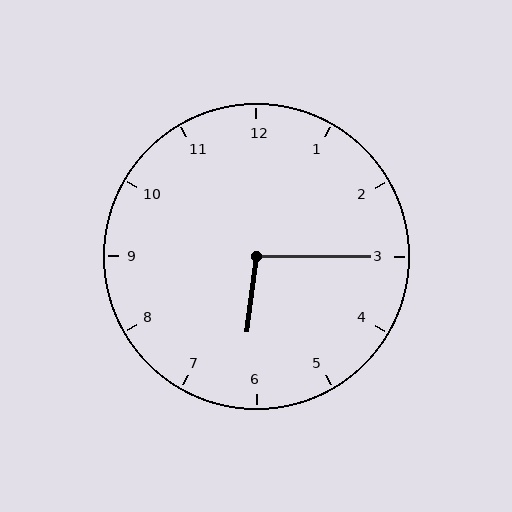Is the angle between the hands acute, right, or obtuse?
It is obtuse.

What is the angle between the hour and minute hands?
Approximately 98 degrees.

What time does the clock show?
6:15.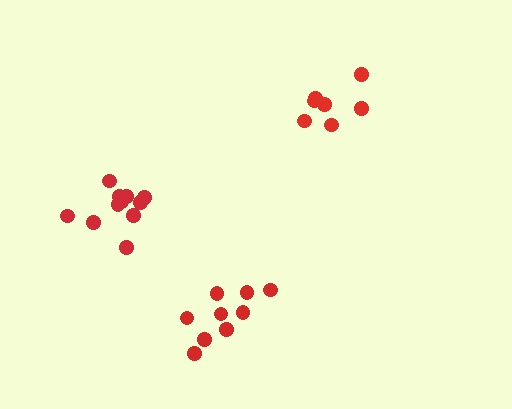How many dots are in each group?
Group 1: 11 dots, Group 2: 7 dots, Group 3: 9 dots (27 total).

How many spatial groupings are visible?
There are 3 spatial groupings.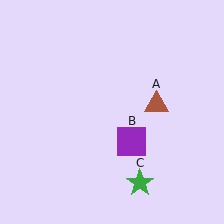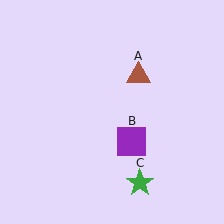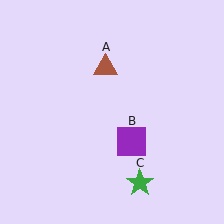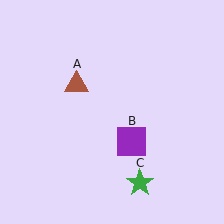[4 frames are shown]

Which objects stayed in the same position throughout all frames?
Purple square (object B) and green star (object C) remained stationary.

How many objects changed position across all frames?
1 object changed position: brown triangle (object A).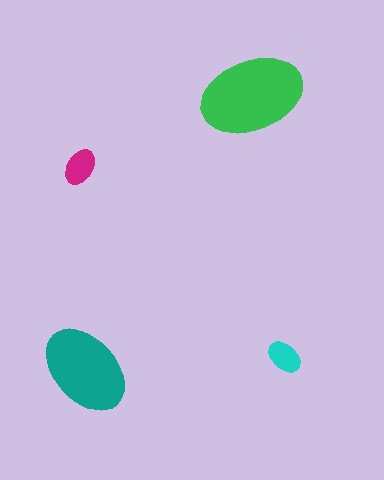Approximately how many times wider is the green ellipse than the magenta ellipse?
About 3 times wider.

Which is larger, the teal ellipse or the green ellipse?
The green one.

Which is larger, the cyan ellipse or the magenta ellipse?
The magenta one.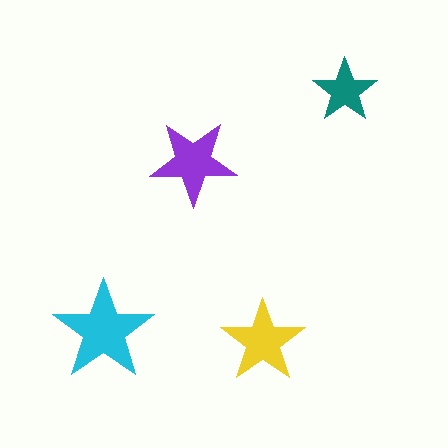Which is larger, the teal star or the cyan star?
The cyan one.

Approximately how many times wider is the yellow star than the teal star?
About 1.5 times wider.